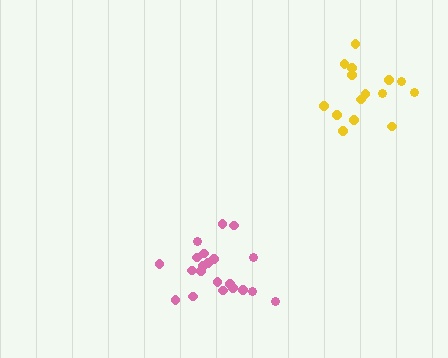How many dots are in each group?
Group 1: 15 dots, Group 2: 21 dots (36 total).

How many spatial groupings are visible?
There are 2 spatial groupings.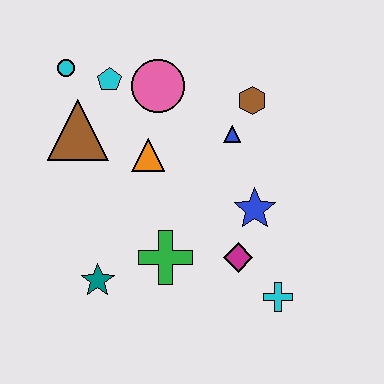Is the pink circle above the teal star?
Yes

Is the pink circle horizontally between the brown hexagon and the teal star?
Yes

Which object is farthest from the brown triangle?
The cyan cross is farthest from the brown triangle.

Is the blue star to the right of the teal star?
Yes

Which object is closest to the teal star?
The green cross is closest to the teal star.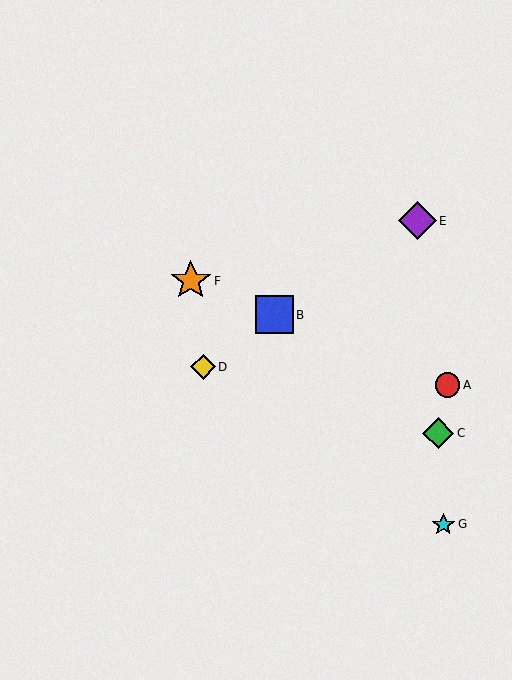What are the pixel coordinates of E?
Object E is at (417, 221).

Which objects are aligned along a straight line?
Objects A, B, F are aligned along a straight line.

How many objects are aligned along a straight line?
3 objects (A, B, F) are aligned along a straight line.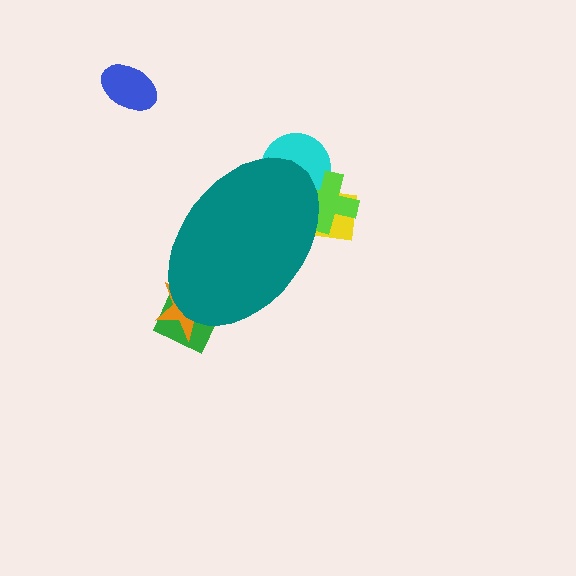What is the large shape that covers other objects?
A teal ellipse.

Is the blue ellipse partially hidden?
No, the blue ellipse is fully visible.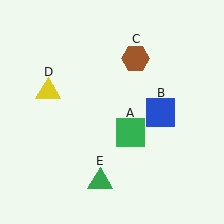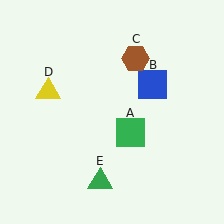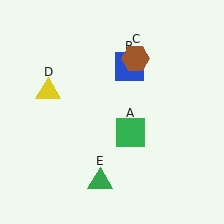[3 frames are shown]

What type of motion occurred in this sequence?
The blue square (object B) rotated counterclockwise around the center of the scene.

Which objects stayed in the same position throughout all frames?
Green square (object A) and brown hexagon (object C) and yellow triangle (object D) and green triangle (object E) remained stationary.